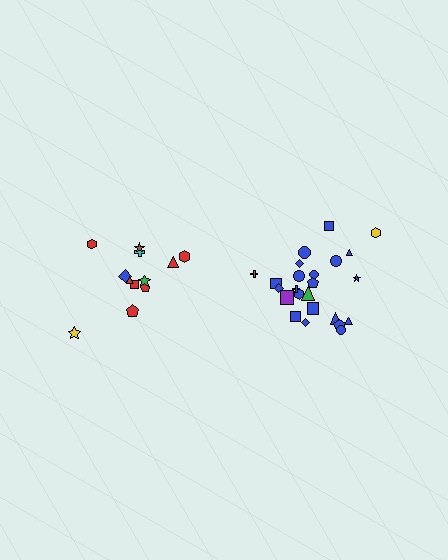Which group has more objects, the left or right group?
The right group.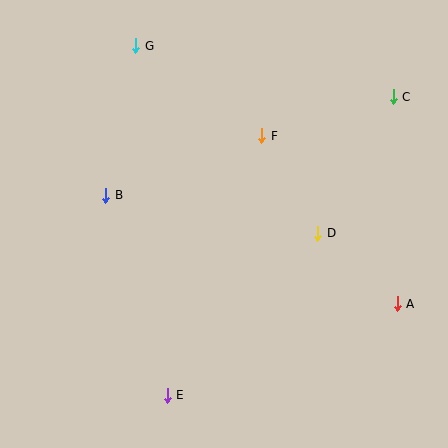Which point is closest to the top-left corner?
Point G is closest to the top-left corner.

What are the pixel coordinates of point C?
Point C is at (393, 97).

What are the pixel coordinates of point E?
Point E is at (167, 395).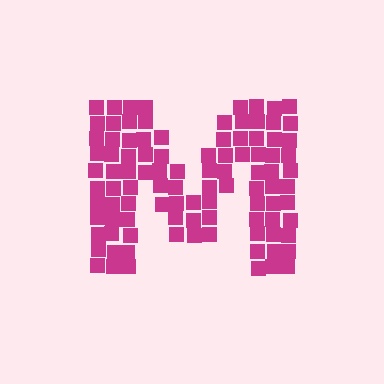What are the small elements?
The small elements are squares.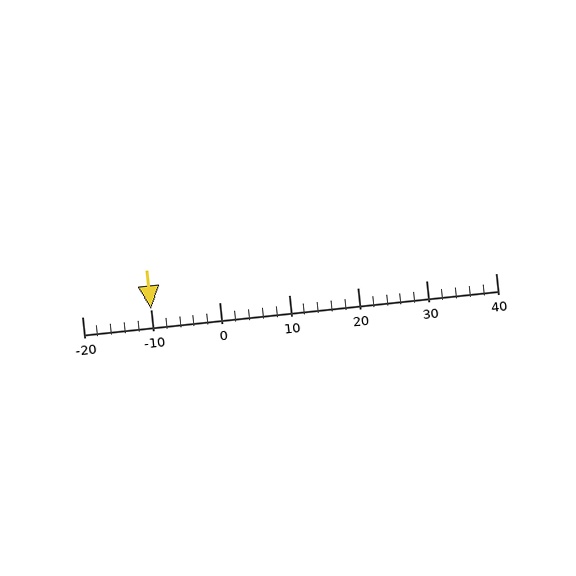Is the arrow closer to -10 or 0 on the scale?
The arrow is closer to -10.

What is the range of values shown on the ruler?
The ruler shows values from -20 to 40.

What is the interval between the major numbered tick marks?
The major tick marks are spaced 10 units apart.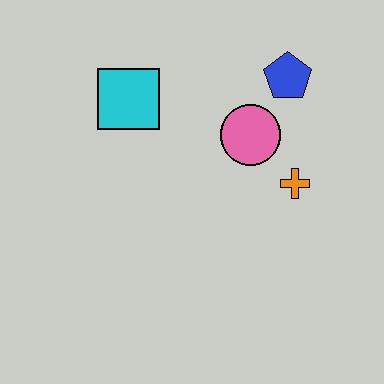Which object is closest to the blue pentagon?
The pink circle is closest to the blue pentagon.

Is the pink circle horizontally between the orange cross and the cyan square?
Yes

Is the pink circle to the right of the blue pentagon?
No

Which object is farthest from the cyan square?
The orange cross is farthest from the cyan square.